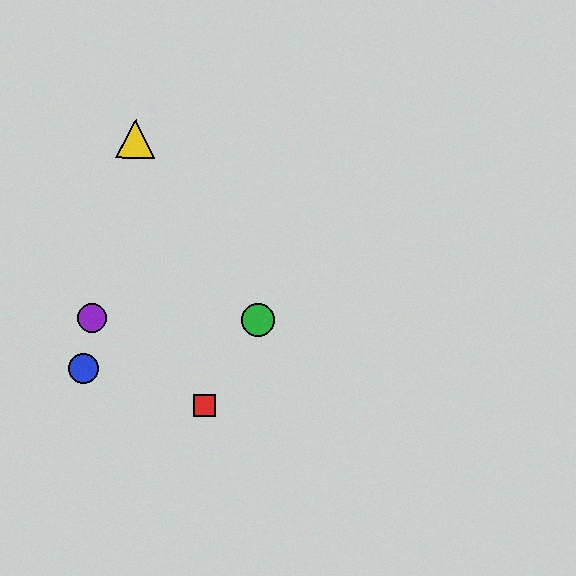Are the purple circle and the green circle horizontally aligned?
Yes, both are at y≈318.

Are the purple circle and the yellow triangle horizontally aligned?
No, the purple circle is at y≈318 and the yellow triangle is at y≈138.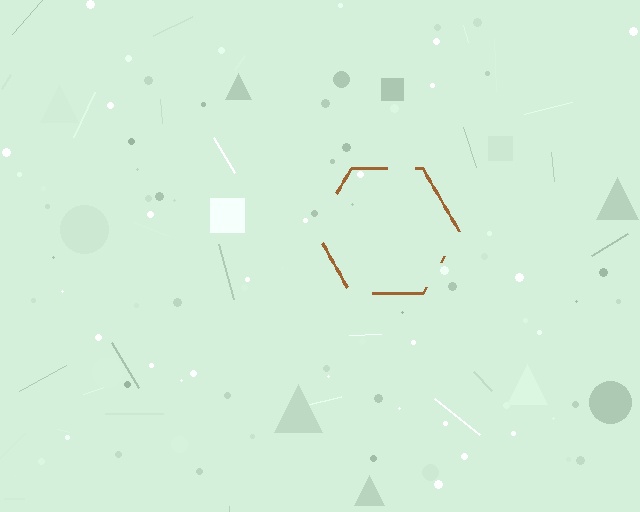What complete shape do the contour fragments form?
The contour fragments form a hexagon.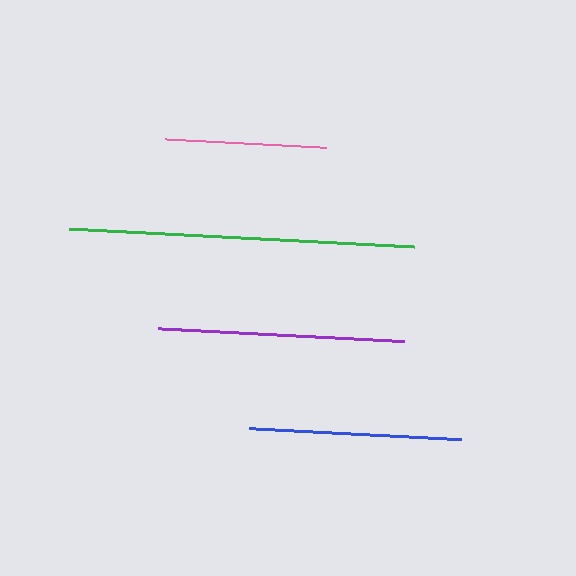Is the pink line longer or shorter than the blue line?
The blue line is longer than the pink line.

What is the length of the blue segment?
The blue segment is approximately 213 pixels long.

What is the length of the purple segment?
The purple segment is approximately 247 pixels long.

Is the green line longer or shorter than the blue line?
The green line is longer than the blue line.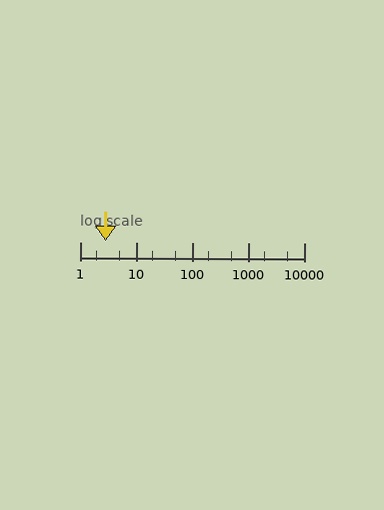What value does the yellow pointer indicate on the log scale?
The pointer indicates approximately 2.8.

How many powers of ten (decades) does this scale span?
The scale spans 4 decades, from 1 to 10000.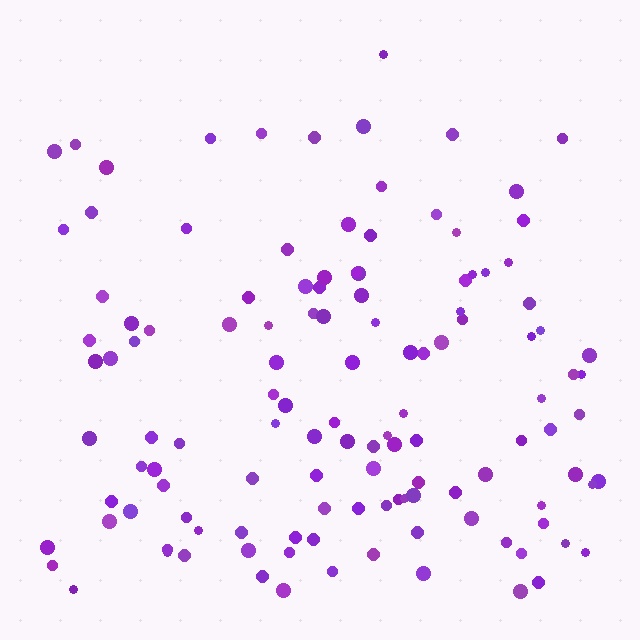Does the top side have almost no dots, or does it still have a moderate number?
Still a moderate number, just noticeably fewer than the bottom.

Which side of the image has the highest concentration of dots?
The bottom.